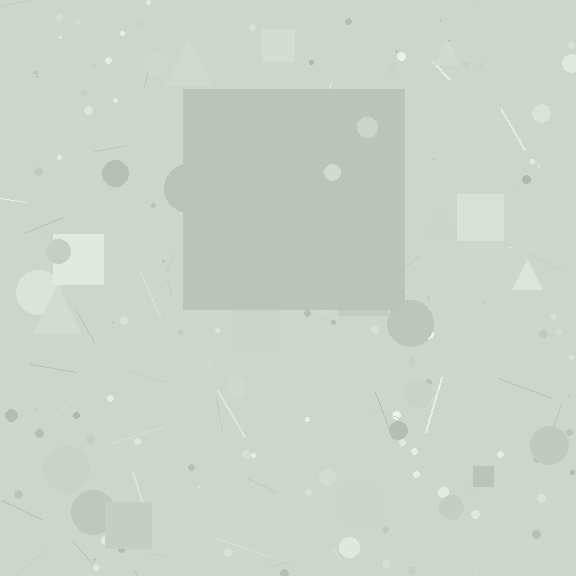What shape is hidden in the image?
A square is hidden in the image.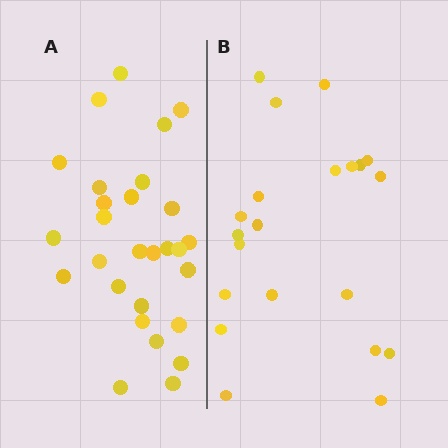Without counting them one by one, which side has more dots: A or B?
Region A (the left region) has more dots.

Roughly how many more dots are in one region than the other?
Region A has roughly 8 or so more dots than region B.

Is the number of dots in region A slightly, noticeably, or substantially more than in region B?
Region A has noticeably more, but not dramatically so. The ratio is roughly 1.3 to 1.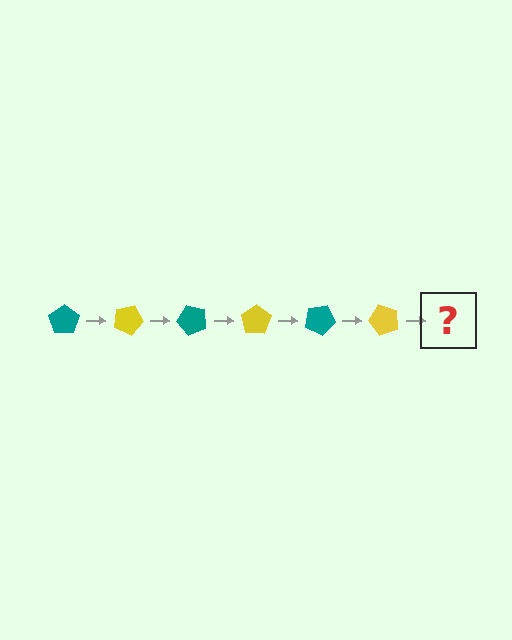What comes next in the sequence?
The next element should be a teal pentagon, rotated 150 degrees from the start.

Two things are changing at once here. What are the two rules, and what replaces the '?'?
The two rules are that it rotates 25 degrees each step and the color cycles through teal and yellow. The '?' should be a teal pentagon, rotated 150 degrees from the start.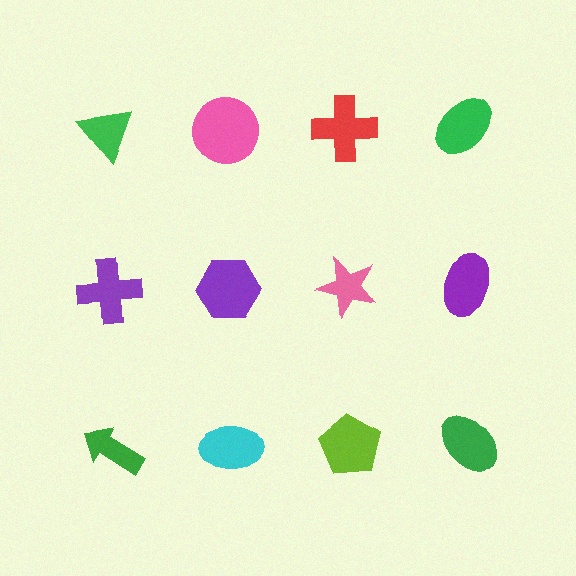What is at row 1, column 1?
A green triangle.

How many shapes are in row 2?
4 shapes.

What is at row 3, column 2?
A cyan ellipse.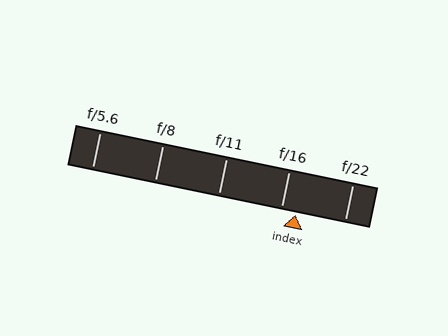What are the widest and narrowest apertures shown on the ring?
The widest aperture shown is f/5.6 and the narrowest is f/22.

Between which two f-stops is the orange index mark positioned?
The index mark is between f/16 and f/22.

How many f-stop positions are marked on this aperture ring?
There are 5 f-stop positions marked.